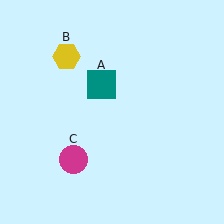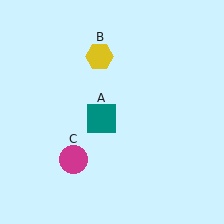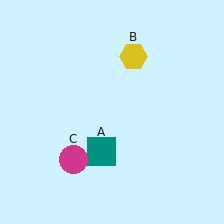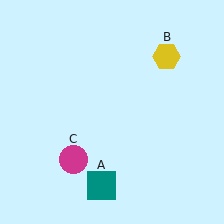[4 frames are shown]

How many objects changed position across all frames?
2 objects changed position: teal square (object A), yellow hexagon (object B).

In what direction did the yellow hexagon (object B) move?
The yellow hexagon (object B) moved right.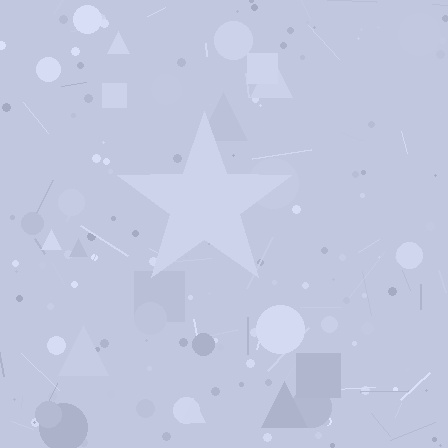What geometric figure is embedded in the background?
A star is embedded in the background.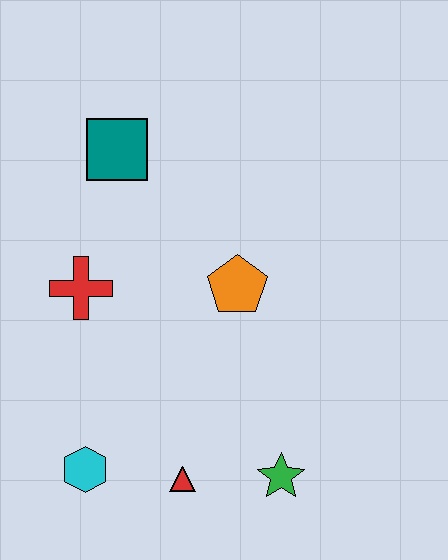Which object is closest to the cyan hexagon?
The red triangle is closest to the cyan hexagon.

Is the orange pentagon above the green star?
Yes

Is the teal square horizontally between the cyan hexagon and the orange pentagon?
Yes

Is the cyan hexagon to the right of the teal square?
No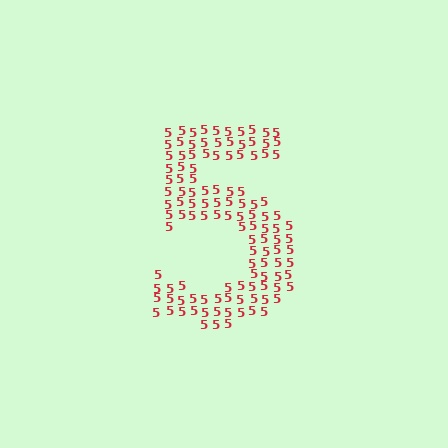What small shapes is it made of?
It is made of small digit 5's.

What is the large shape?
The large shape is the digit 5.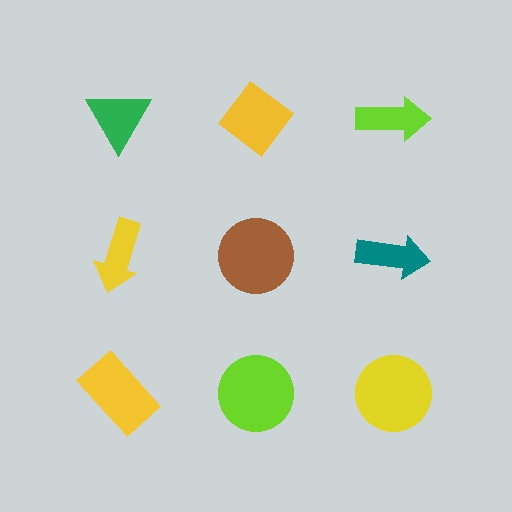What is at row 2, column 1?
A yellow arrow.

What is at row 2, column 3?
A teal arrow.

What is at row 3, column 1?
A yellow rectangle.